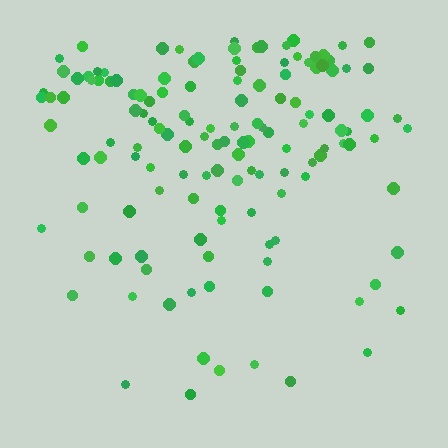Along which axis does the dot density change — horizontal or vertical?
Vertical.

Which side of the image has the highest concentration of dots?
The top.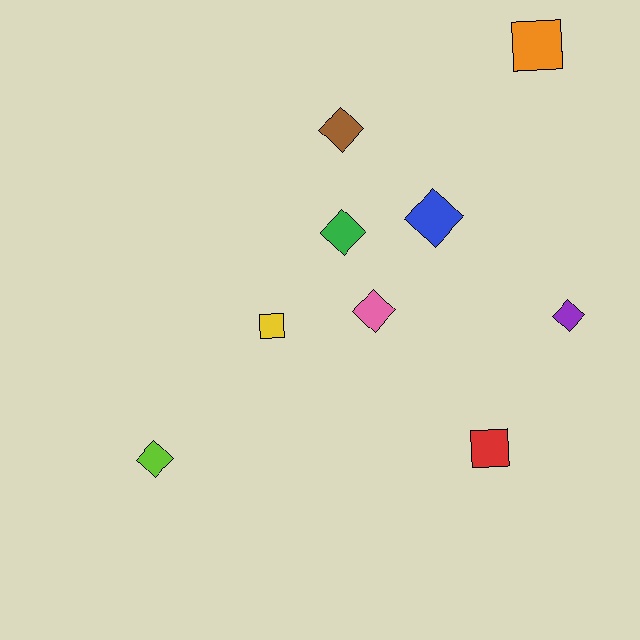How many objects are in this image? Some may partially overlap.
There are 9 objects.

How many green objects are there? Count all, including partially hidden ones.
There is 1 green object.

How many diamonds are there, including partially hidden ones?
There are 6 diamonds.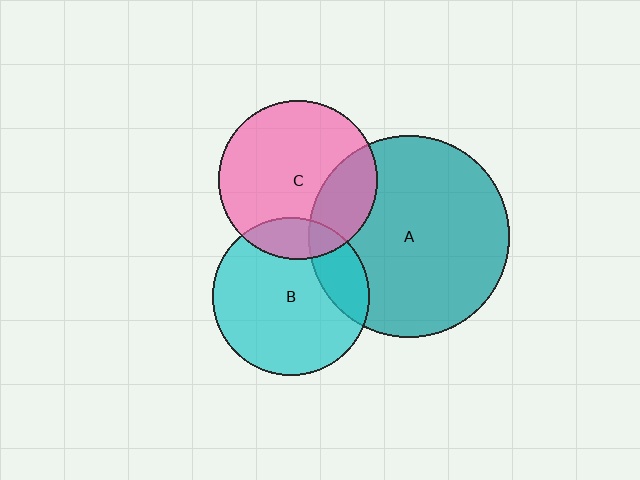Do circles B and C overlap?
Yes.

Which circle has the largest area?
Circle A (teal).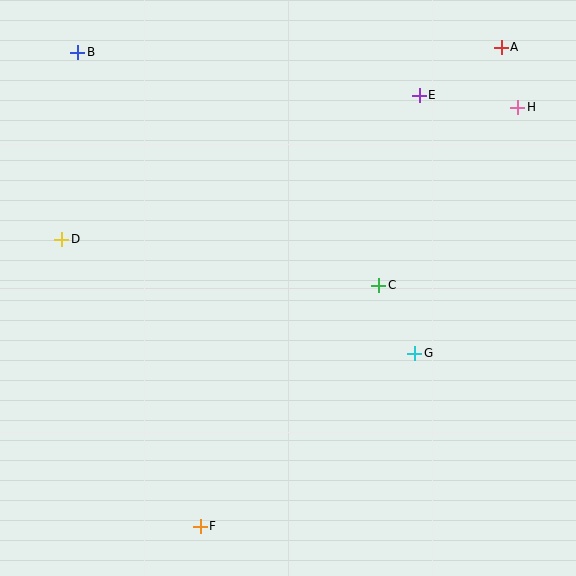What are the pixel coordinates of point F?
Point F is at (200, 526).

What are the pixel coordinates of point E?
Point E is at (419, 95).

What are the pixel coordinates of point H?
Point H is at (518, 107).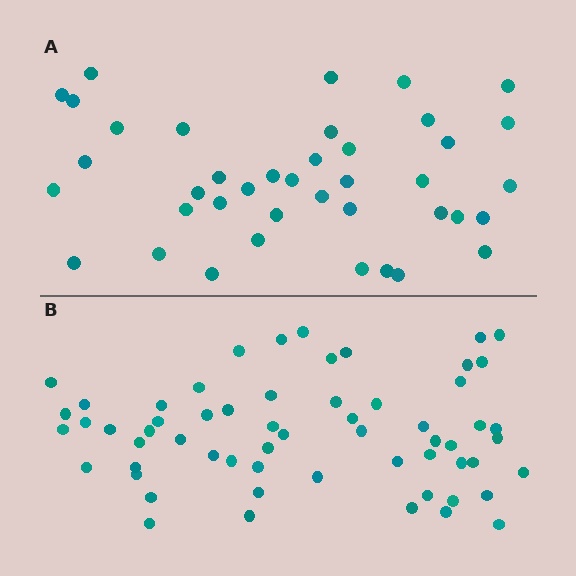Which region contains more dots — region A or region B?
Region B (the bottom region) has more dots.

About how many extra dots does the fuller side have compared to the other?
Region B has approximately 20 more dots than region A.